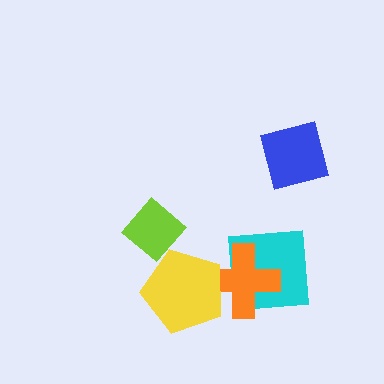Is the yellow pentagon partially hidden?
Yes, it is partially covered by another shape.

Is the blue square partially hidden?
No, no other shape covers it.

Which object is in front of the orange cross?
The yellow pentagon is in front of the orange cross.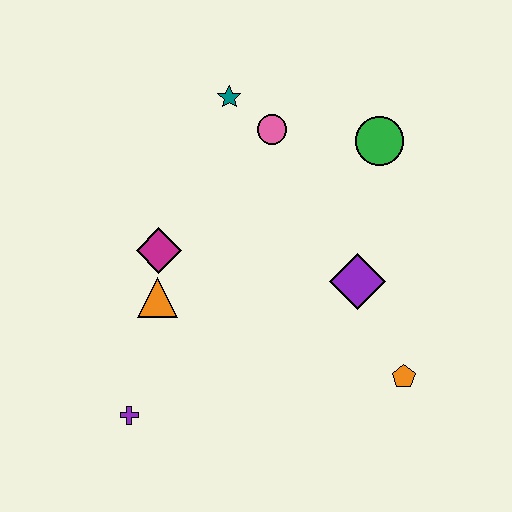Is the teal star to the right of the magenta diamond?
Yes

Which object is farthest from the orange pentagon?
The teal star is farthest from the orange pentagon.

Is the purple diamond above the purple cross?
Yes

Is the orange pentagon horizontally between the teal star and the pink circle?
No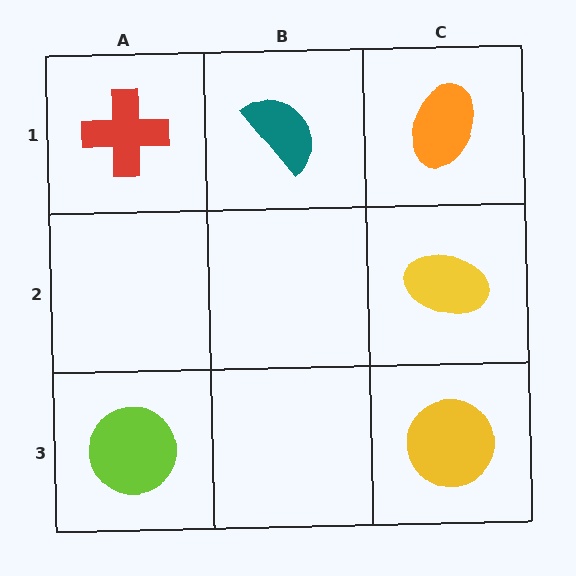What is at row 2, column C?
A yellow ellipse.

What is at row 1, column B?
A teal semicircle.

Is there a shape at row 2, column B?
No, that cell is empty.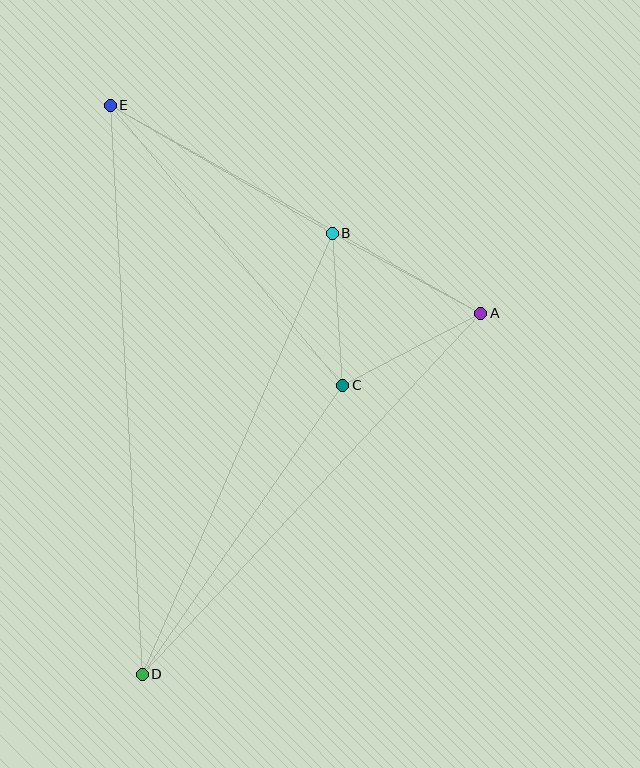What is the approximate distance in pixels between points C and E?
The distance between C and E is approximately 364 pixels.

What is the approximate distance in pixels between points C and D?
The distance between C and D is approximately 351 pixels.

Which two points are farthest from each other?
Points D and E are farthest from each other.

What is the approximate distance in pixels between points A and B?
The distance between A and B is approximately 169 pixels.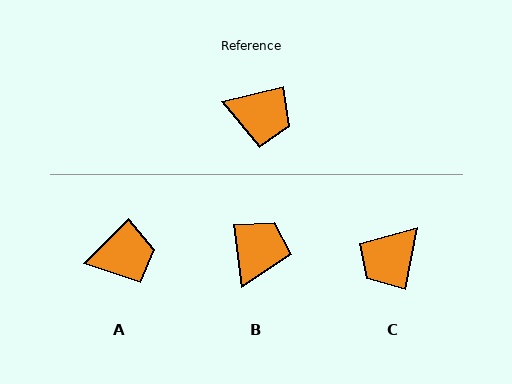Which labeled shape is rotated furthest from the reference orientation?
C, about 114 degrees away.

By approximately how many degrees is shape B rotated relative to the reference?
Approximately 83 degrees counter-clockwise.